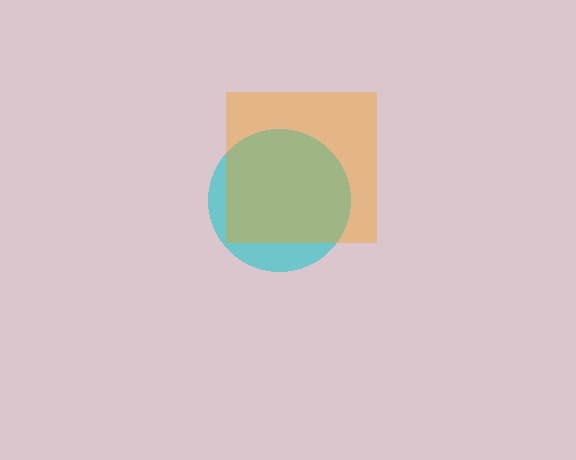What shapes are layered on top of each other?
The layered shapes are: a cyan circle, an orange square.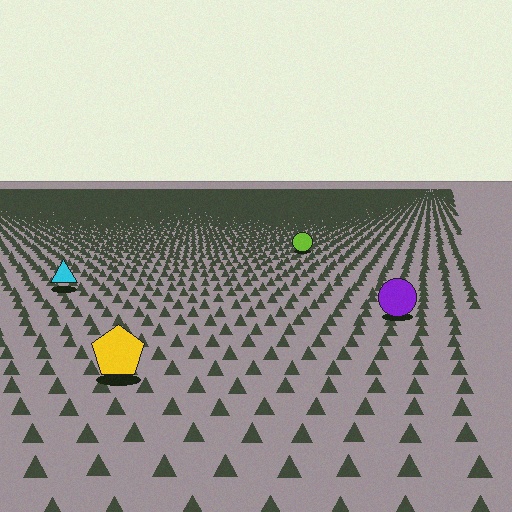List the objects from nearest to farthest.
From nearest to farthest: the yellow pentagon, the purple circle, the cyan triangle, the lime circle.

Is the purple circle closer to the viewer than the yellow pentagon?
No. The yellow pentagon is closer — you can tell from the texture gradient: the ground texture is coarser near it.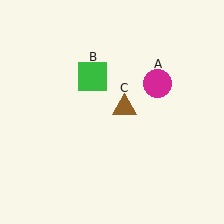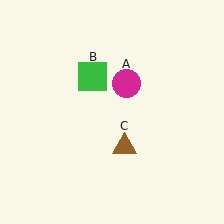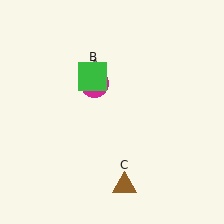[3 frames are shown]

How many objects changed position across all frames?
2 objects changed position: magenta circle (object A), brown triangle (object C).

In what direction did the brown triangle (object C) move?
The brown triangle (object C) moved down.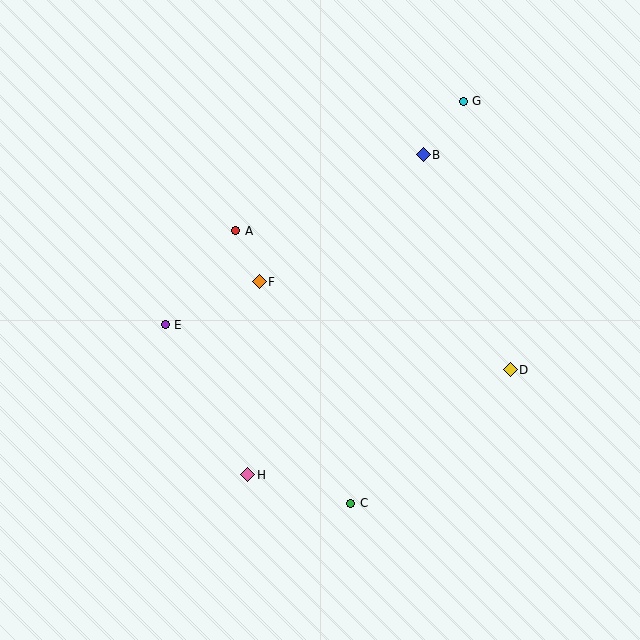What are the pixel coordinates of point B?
Point B is at (423, 155).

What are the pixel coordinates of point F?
Point F is at (259, 282).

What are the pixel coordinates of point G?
Point G is at (463, 101).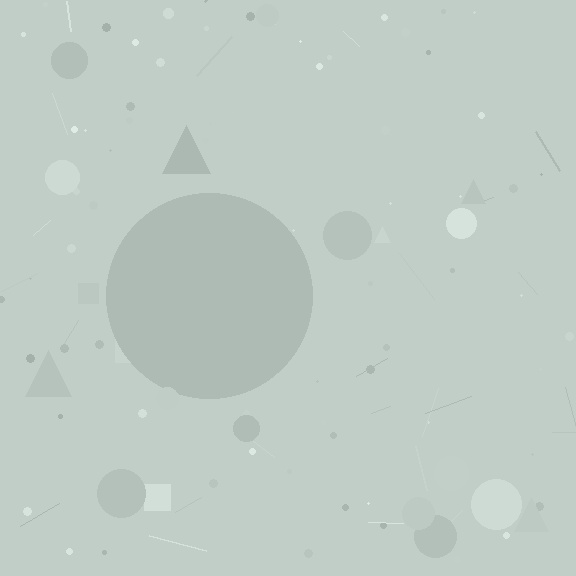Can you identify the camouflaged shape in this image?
The camouflaged shape is a circle.